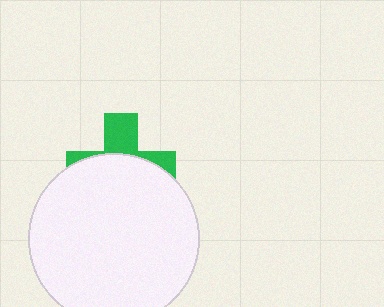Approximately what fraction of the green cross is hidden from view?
Roughly 65% of the green cross is hidden behind the white circle.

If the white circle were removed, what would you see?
You would see the complete green cross.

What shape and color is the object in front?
The object in front is a white circle.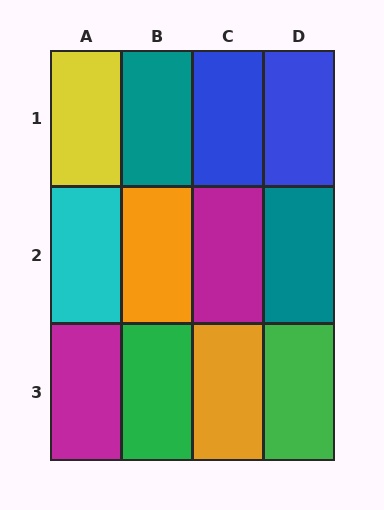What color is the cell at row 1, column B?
Teal.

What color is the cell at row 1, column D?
Blue.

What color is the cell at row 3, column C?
Orange.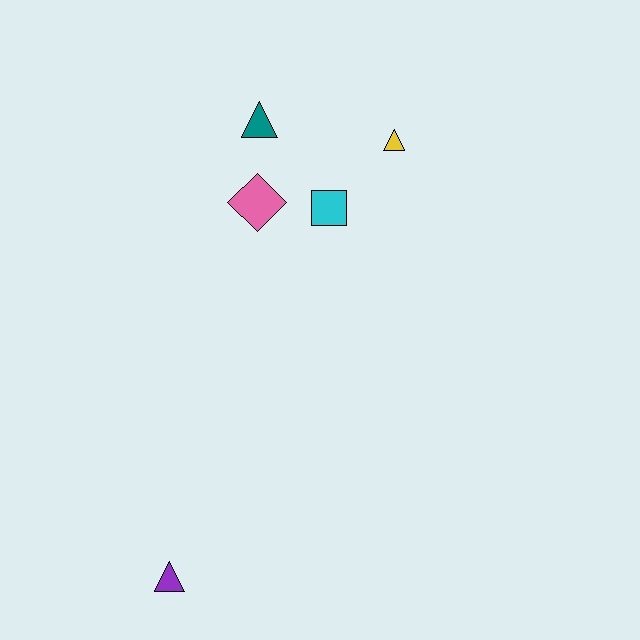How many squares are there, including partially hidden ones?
There is 1 square.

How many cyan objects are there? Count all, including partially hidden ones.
There is 1 cyan object.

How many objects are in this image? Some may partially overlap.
There are 5 objects.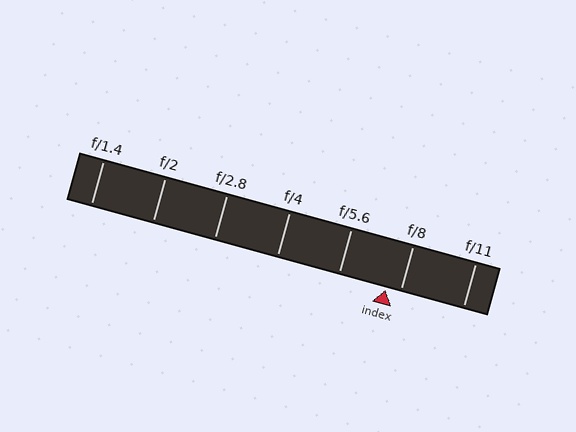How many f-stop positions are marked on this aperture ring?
There are 7 f-stop positions marked.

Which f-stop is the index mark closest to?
The index mark is closest to f/8.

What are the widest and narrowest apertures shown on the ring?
The widest aperture shown is f/1.4 and the narrowest is f/11.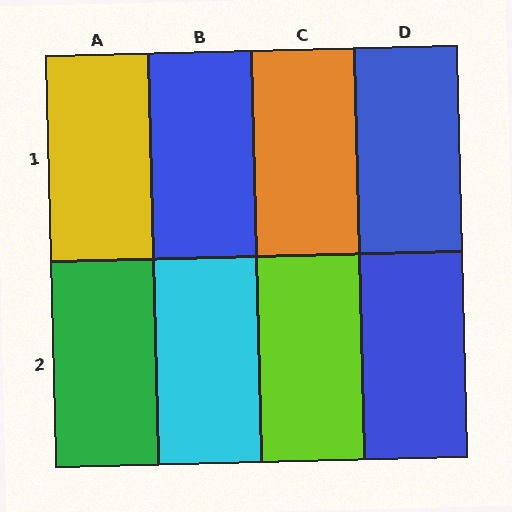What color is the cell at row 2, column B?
Cyan.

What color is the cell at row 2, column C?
Lime.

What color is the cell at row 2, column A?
Green.